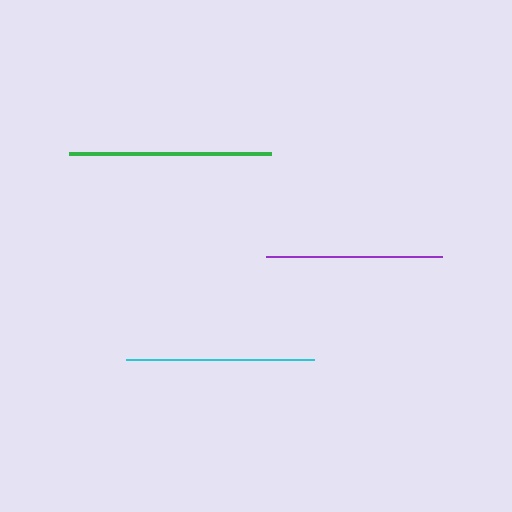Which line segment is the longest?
The green line is the longest at approximately 202 pixels.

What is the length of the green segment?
The green segment is approximately 202 pixels long.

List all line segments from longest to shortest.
From longest to shortest: green, cyan, purple.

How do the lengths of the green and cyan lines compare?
The green and cyan lines are approximately the same length.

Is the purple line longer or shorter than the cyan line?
The cyan line is longer than the purple line.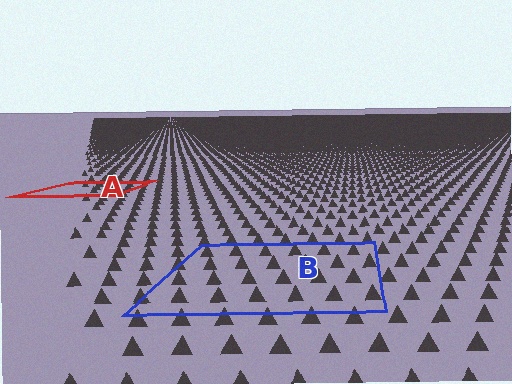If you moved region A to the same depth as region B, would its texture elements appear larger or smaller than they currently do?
They would appear larger. At a closer depth, the same texture elements are projected at a bigger on-screen size.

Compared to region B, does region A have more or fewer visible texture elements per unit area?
Region A has more texture elements per unit area — they are packed more densely because it is farther away.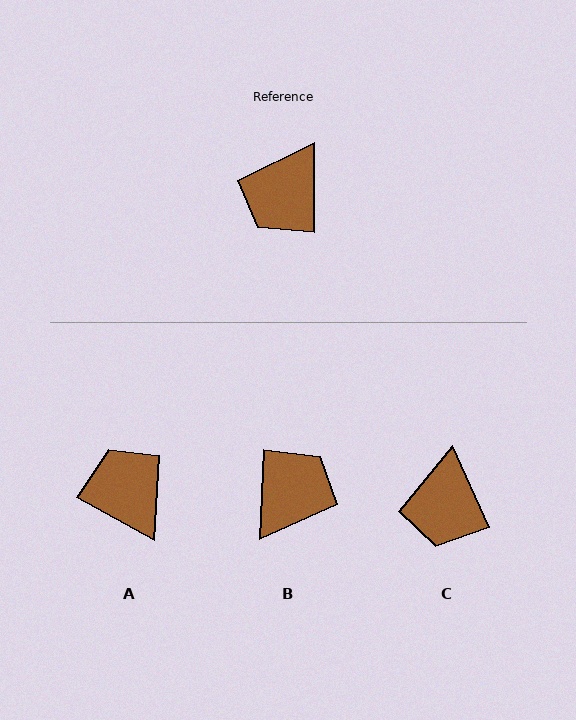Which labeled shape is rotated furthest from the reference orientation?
B, about 177 degrees away.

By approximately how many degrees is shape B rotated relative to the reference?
Approximately 177 degrees counter-clockwise.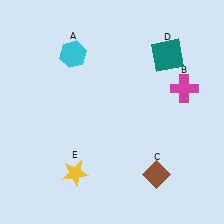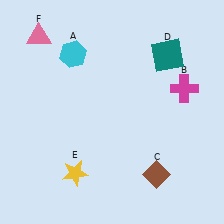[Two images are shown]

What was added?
A pink triangle (F) was added in Image 2.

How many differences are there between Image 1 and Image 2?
There is 1 difference between the two images.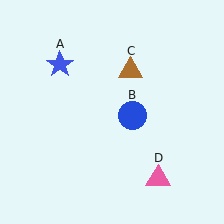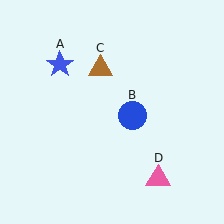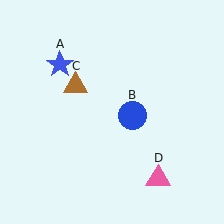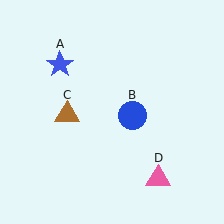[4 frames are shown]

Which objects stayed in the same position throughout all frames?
Blue star (object A) and blue circle (object B) and pink triangle (object D) remained stationary.